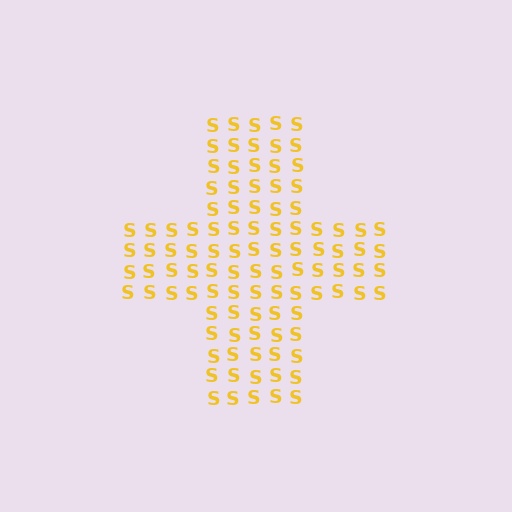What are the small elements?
The small elements are letter S's.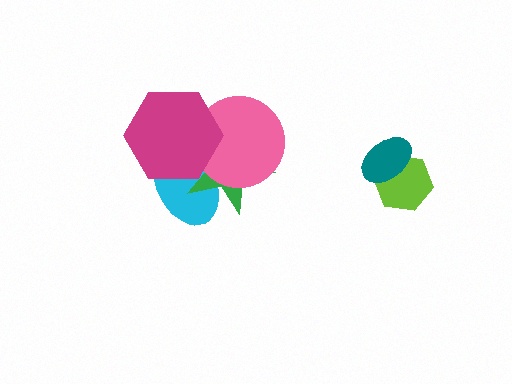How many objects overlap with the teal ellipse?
1 object overlaps with the teal ellipse.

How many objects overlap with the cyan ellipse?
3 objects overlap with the cyan ellipse.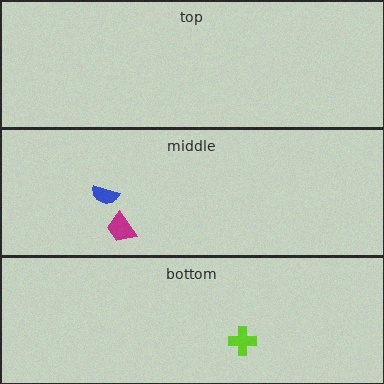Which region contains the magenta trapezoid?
The middle region.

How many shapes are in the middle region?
2.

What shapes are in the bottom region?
The lime cross.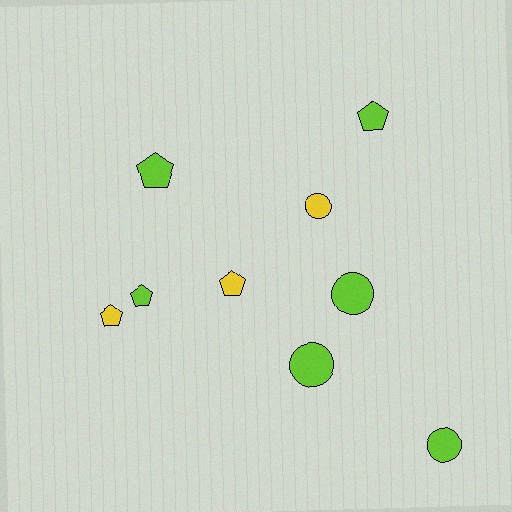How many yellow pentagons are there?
There are 2 yellow pentagons.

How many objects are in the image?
There are 9 objects.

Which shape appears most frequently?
Pentagon, with 5 objects.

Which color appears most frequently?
Lime, with 6 objects.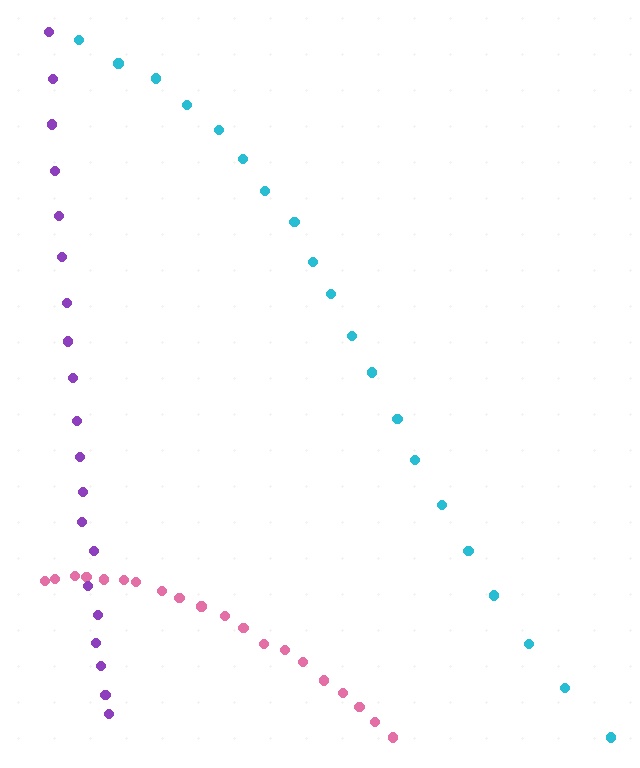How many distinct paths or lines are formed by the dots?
There are 3 distinct paths.